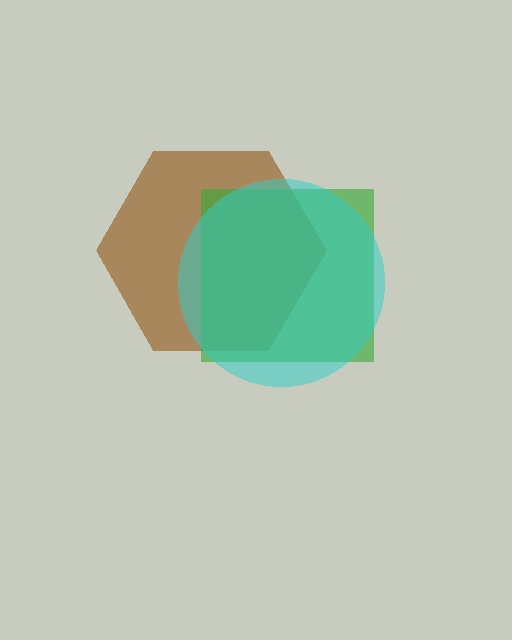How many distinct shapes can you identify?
There are 3 distinct shapes: a brown hexagon, a green square, a cyan circle.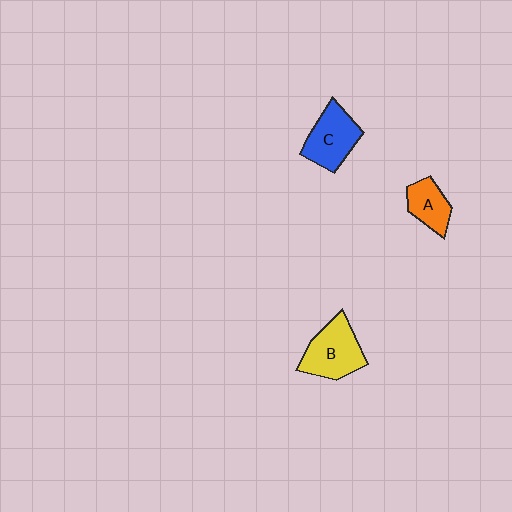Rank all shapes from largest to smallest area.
From largest to smallest: B (yellow), C (blue), A (orange).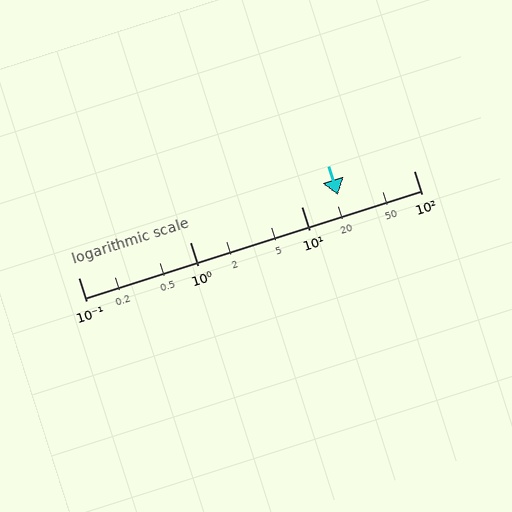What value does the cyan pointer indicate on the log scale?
The pointer indicates approximately 21.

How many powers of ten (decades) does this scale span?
The scale spans 3 decades, from 0.1 to 100.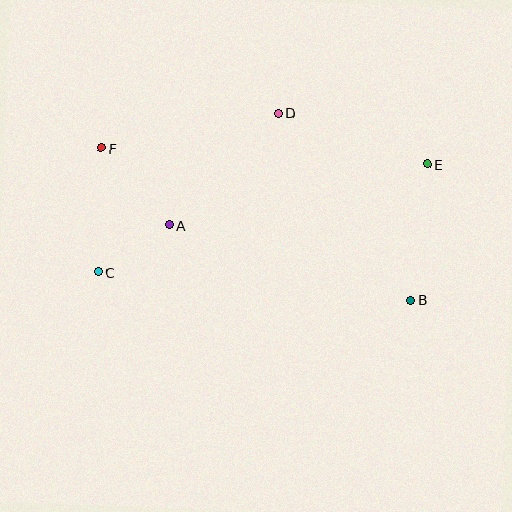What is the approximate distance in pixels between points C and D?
The distance between C and D is approximately 240 pixels.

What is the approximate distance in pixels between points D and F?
The distance between D and F is approximately 180 pixels.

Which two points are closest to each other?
Points A and C are closest to each other.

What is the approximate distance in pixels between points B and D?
The distance between B and D is approximately 229 pixels.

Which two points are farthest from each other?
Points C and E are farthest from each other.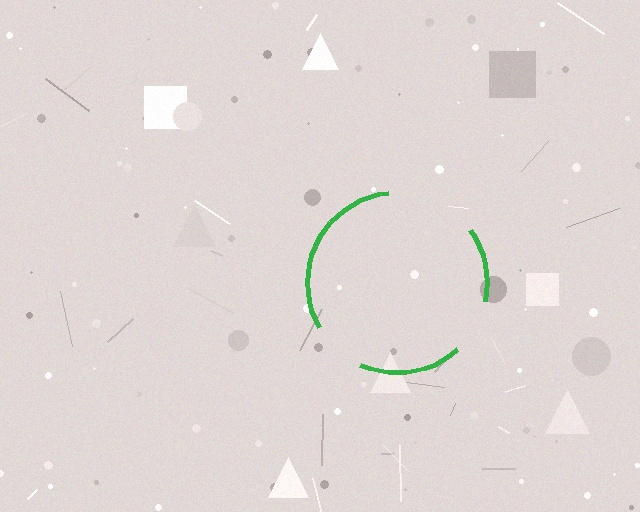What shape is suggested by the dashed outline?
The dashed outline suggests a circle.